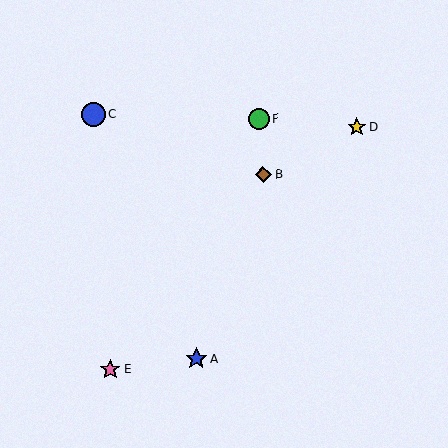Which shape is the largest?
The blue circle (labeled C) is the largest.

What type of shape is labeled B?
Shape B is a brown diamond.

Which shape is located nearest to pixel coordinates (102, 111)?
The blue circle (labeled C) at (93, 115) is nearest to that location.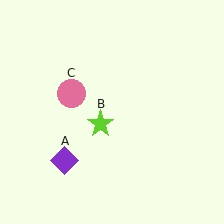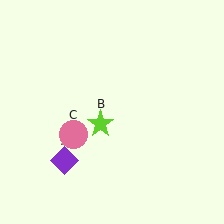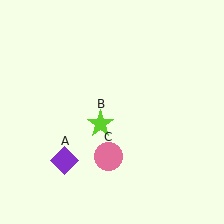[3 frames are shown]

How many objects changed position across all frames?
1 object changed position: pink circle (object C).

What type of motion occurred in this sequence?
The pink circle (object C) rotated counterclockwise around the center of the scene.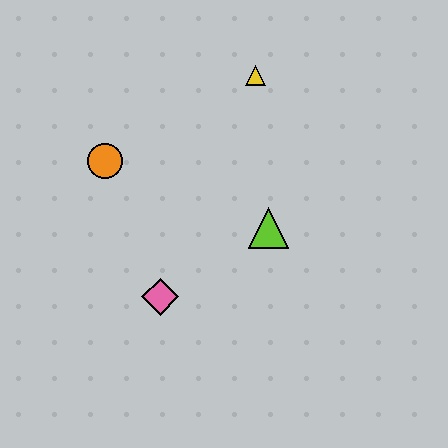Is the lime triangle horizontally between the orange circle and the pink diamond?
No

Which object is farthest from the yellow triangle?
The pink diamond is farthest from the yellow triangle.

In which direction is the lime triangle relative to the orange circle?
The lime triangle is to the right of the orange circle.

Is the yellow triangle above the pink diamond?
Yes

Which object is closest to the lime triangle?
The pink diamond is closest to the lime triangle.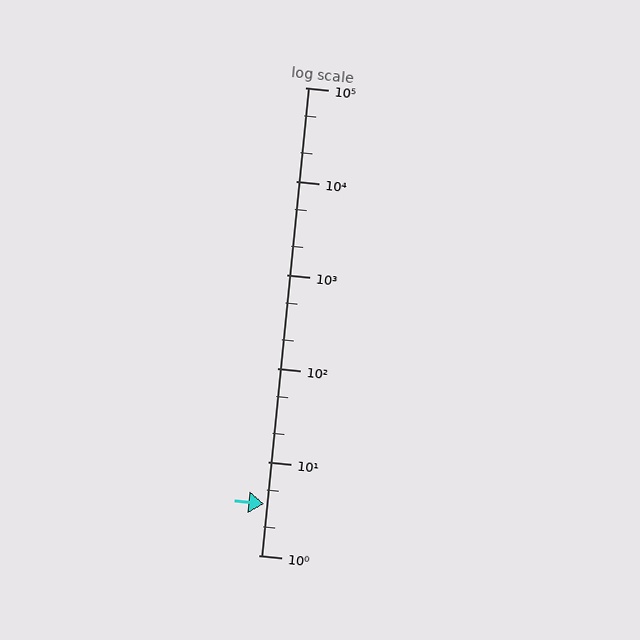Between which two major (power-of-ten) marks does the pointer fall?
The pointer is between 1 and 10.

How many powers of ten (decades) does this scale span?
The scale spans 5 decades, from 1 to 100000.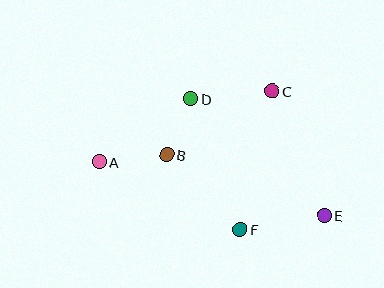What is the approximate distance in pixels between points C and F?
The distance between C and F is approximately 142 pixels.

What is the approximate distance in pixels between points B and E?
The distance between B and E is approximately 169 pixels.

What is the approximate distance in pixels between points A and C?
The distance between A and C is approximately 186 pixels.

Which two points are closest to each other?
Points B and D are closest to each other.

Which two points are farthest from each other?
Points A and E are farthest from each other.